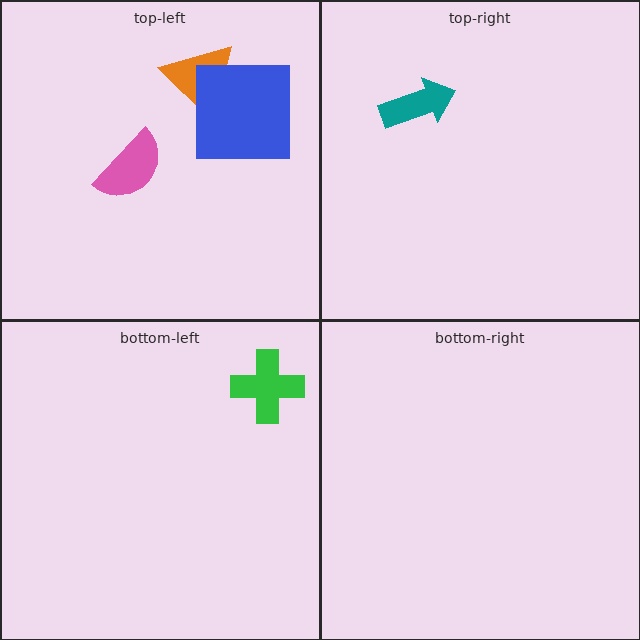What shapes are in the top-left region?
The orange triangle, the pink semicircle, the blue square.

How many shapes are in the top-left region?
3.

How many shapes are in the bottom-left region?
1.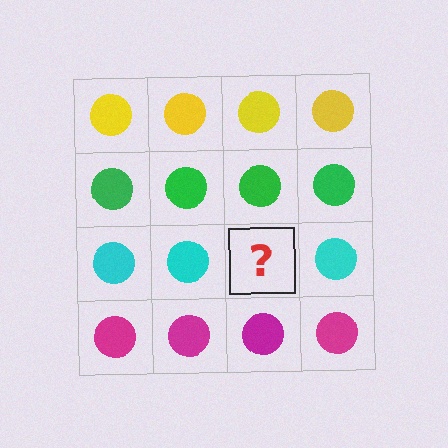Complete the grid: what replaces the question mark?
The question mark should be replaced with a cyan circle.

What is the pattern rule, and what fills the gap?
The rule is that each row has a consistent color. The gap should be filled with a cyan circle.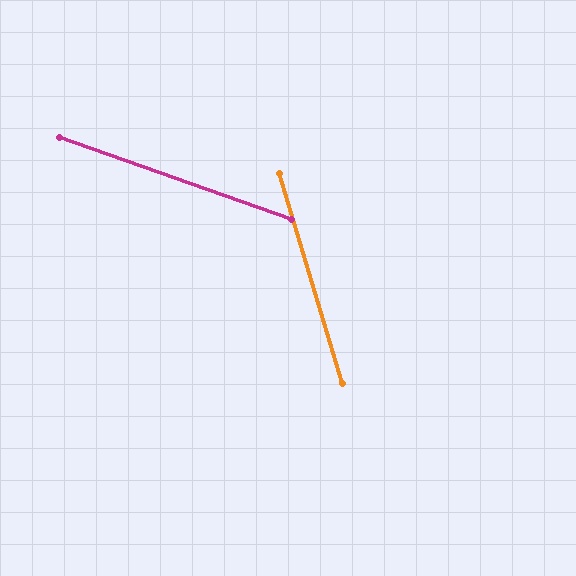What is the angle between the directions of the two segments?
Approximately 54 degrees.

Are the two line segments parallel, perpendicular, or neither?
Neither parallel nor perpendicular — they differ by about 54°.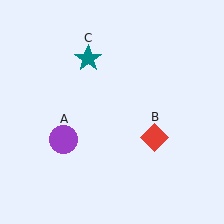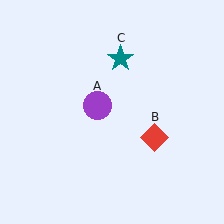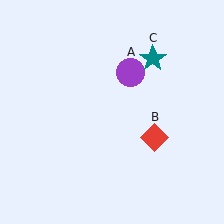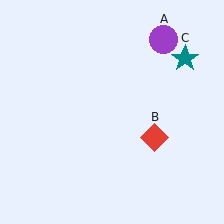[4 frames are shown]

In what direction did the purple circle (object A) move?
The purple circle (object A) moved up and to the right.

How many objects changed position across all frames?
2 objects changed position: purple circle (object A), teal star (object C).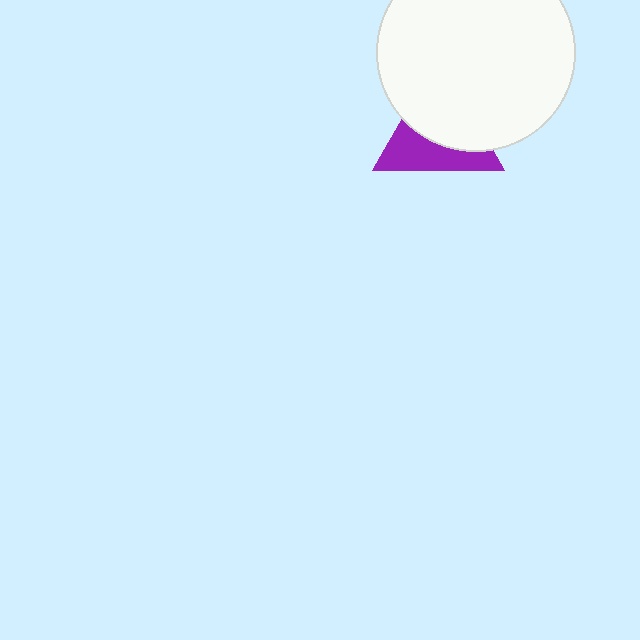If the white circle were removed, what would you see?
You would see the complete purple triangle.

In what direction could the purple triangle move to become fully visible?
The purple triangle could move down. That would shift it out from behind the white circle entirely.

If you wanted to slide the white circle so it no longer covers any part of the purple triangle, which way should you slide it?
Slide it up — that is the most direct way to separate the two shapes.